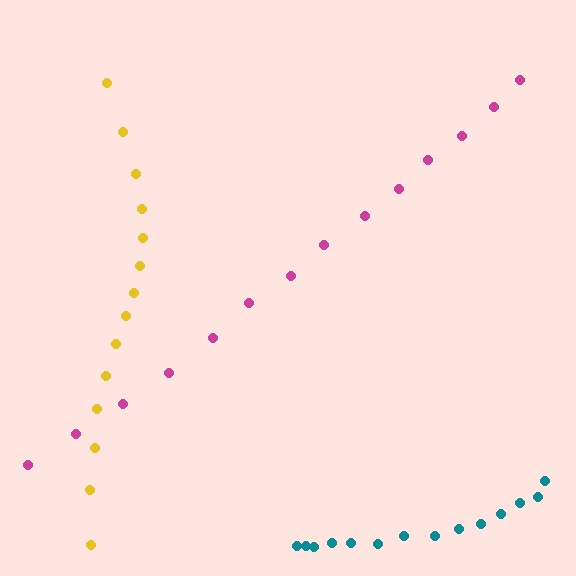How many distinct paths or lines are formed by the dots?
There are 3 distinct paths.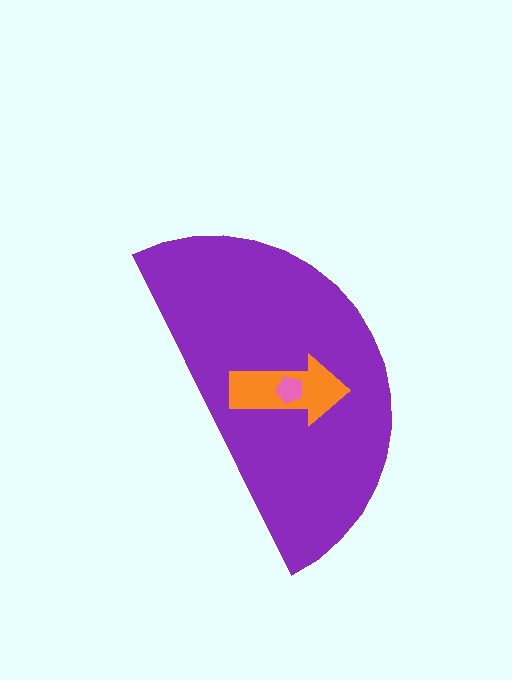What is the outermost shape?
The purple semicircle.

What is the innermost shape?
The pink pentagon.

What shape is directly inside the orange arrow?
The pink pentagon.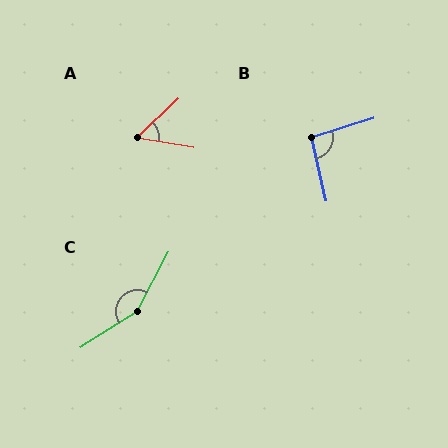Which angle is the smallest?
A, at approximately 53 degrees.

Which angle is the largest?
C, at approximately 151 degrees.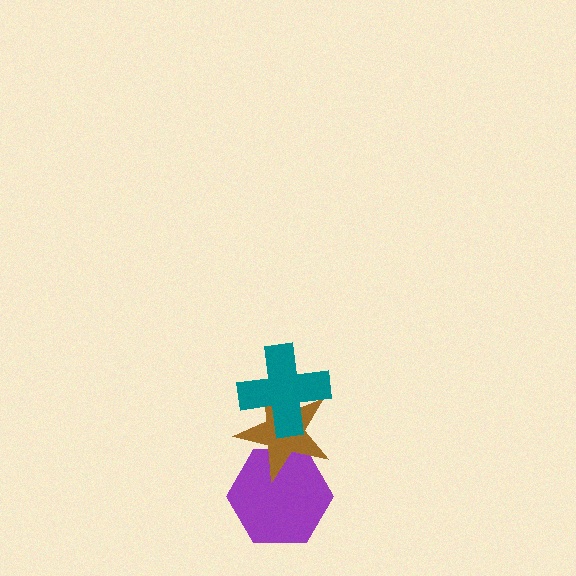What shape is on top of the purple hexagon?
The brown star is on top of the purple hexagon.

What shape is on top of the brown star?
The teal cross is on top of the brown star.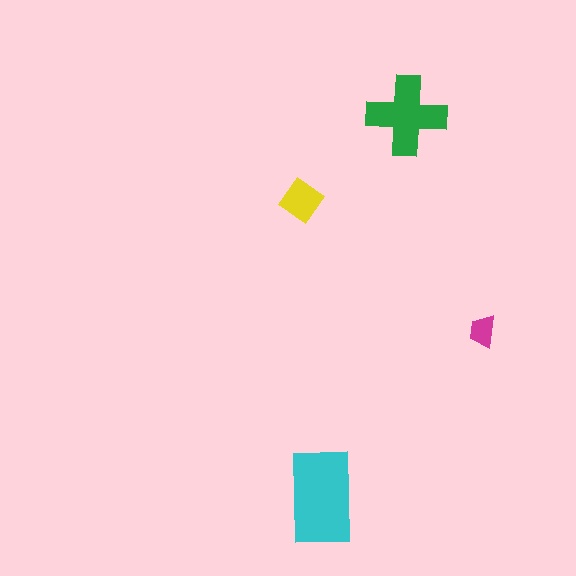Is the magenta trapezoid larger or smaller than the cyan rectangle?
Smaller.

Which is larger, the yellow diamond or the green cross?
The green cross.